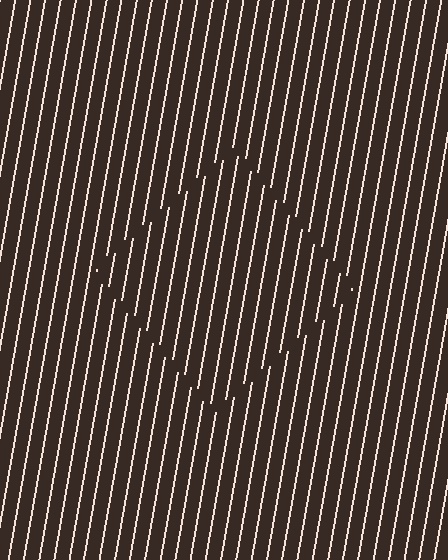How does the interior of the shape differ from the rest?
The interior of the shape contains the same grating, shifted by half a period — the contour is defined by the phase discontinuity where line-ends from the inner and outer gratings abut.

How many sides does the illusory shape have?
4 sides — the line-ends trace a square.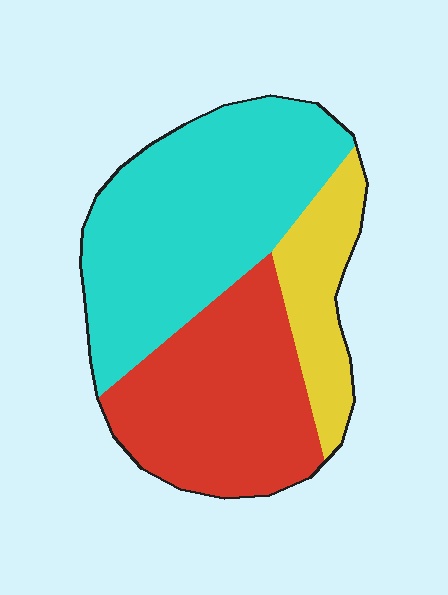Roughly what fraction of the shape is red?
Red covers about 35% of the shape.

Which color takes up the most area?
Cyan, at roughly 45%.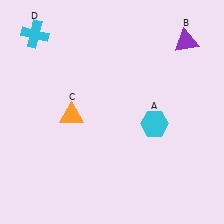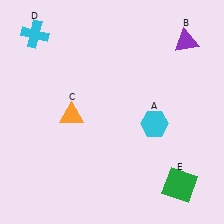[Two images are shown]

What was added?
A green square (E) was added in Image 2.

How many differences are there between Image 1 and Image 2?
There is 1 difference between the two images.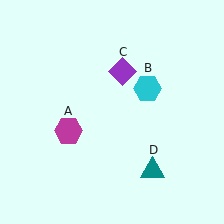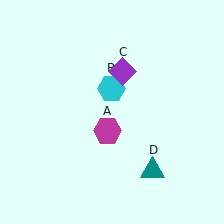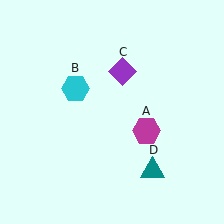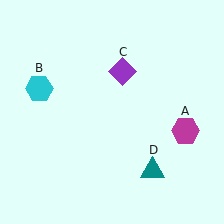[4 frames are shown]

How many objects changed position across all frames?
2 objects changed position: magenta hexagon (object A), cyan hexagon (object B).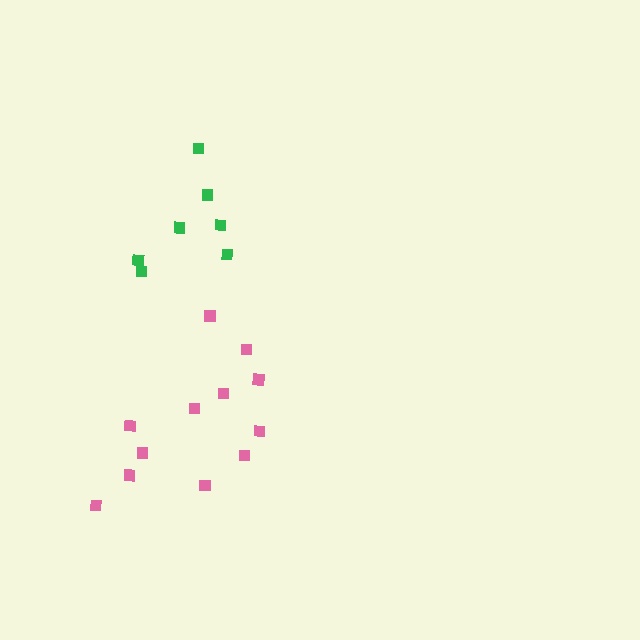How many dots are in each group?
Group 1: 12 dots, Group 2: 7 dots (19 total).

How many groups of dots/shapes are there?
There are 2 groups.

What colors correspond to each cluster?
The clusters are colored: pink, green.